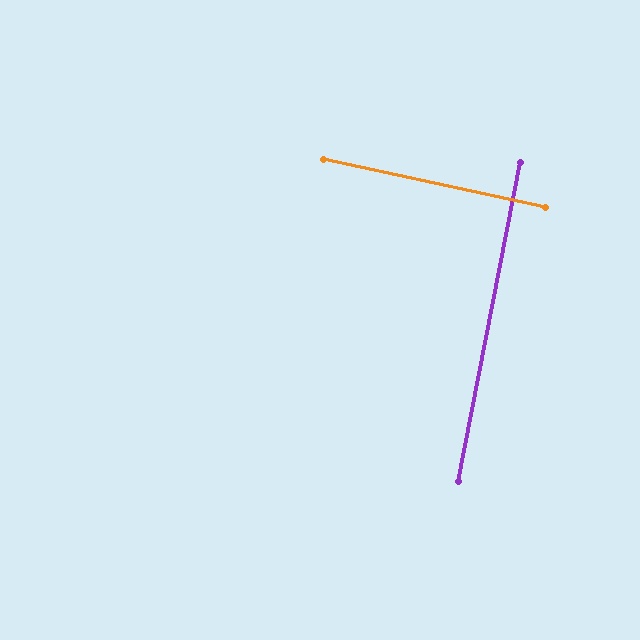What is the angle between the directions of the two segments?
Approximately 89 degrees.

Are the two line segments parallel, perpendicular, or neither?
Perpendicular — they meet at approximately 89°.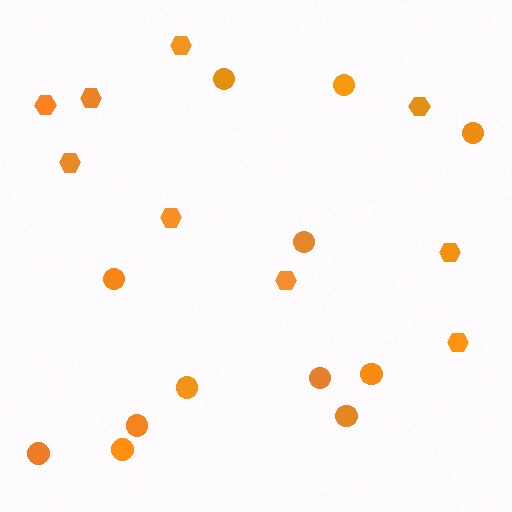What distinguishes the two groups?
There are 2 groups: one group of circles (12) and one group of hexagons (9).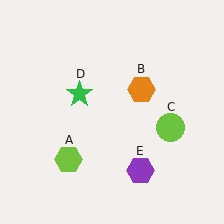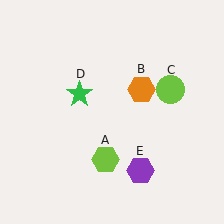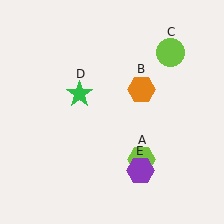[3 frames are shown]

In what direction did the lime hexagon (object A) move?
The lime hexagon (object A) moved right.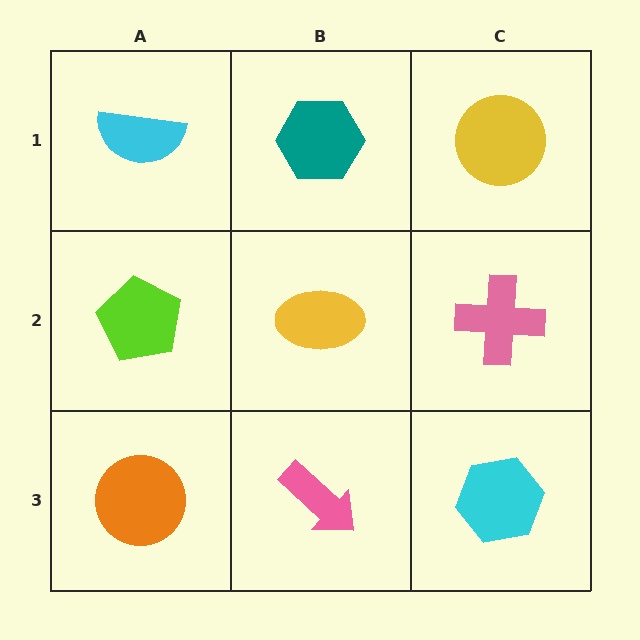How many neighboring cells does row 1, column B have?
3.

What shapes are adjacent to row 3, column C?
A pink cross (row 2, column C), a pink arrow (row 3, column B).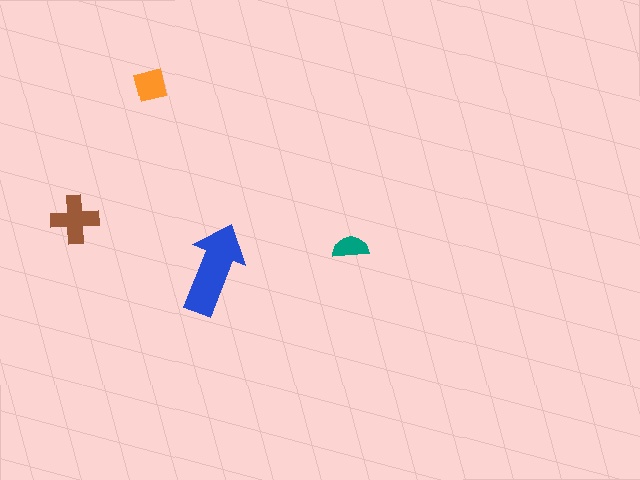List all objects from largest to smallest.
The blue arrow, the brown cross, the orange square, the teal semicircle.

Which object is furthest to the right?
The teal semicircle is rightmost.